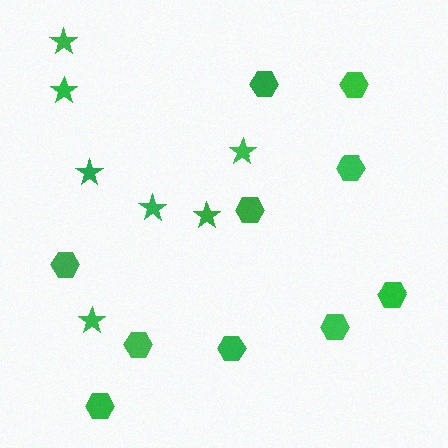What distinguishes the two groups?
There are 2 groups: one group of stars (7) and one group of hexagons (10).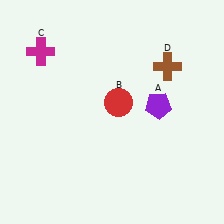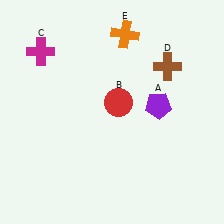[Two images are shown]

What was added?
An orange cross (E) was added in Image 2.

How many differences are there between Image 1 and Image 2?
There is 1 difference between the two images.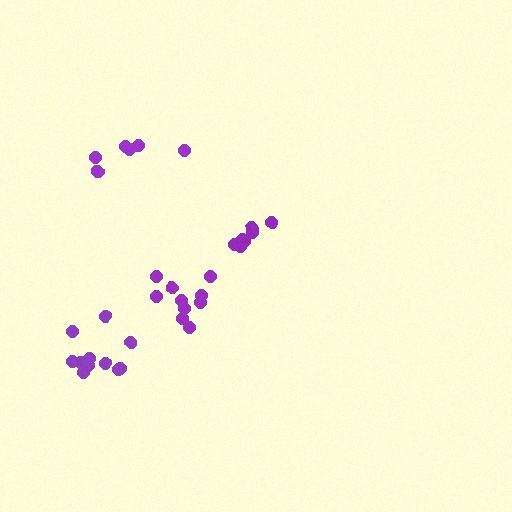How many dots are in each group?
Group 1: 6 dots, Group 2: 10 dots, Group 3: 11 dots, Group 4: 7 dots (34 total).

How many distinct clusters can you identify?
There are 4 distinct clusters.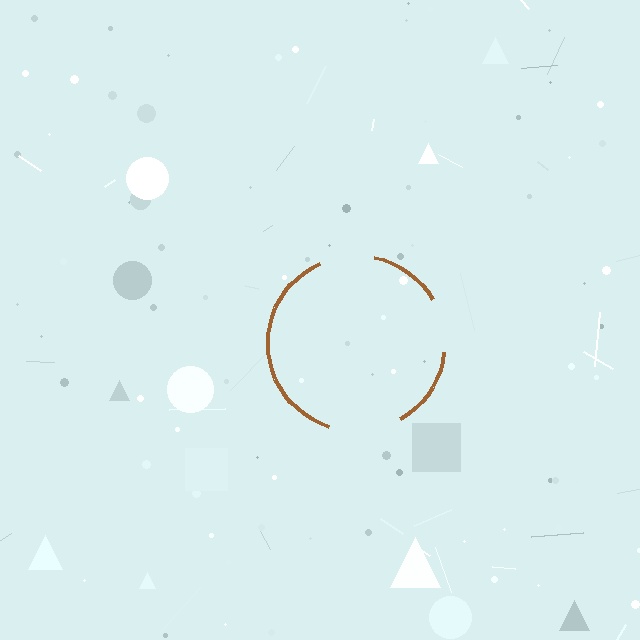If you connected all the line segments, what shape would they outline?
They would outline a circle.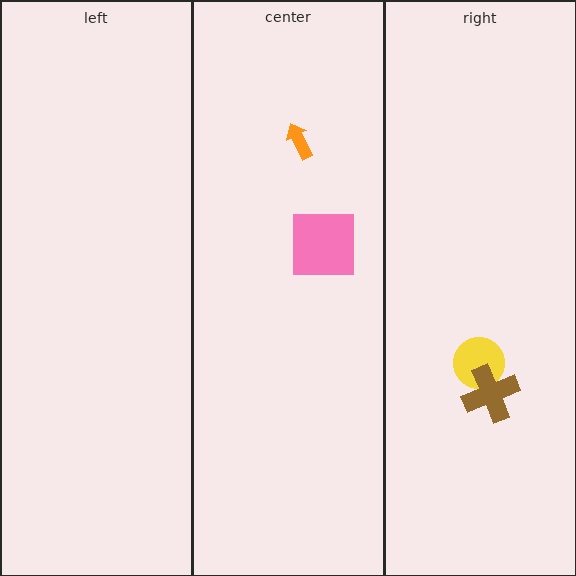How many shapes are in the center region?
2.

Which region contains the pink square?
The center region.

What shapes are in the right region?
The yellow circle, the brown cross.